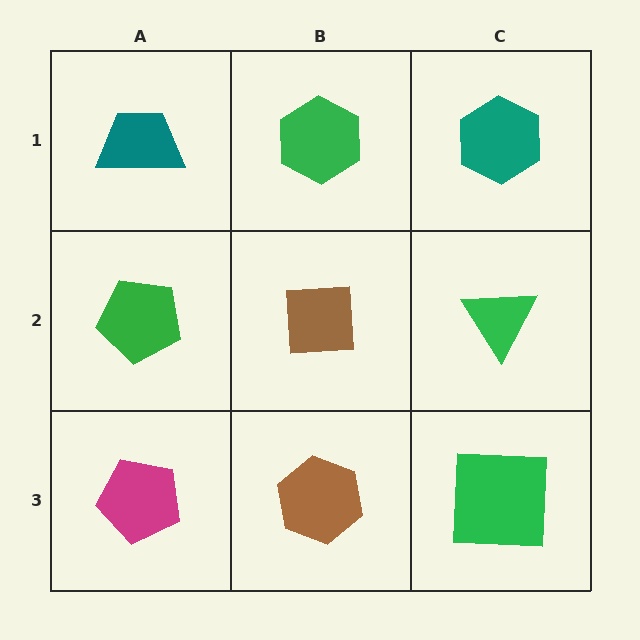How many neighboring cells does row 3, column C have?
2.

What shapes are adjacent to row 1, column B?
A brown square (row 2, column B), a teal trapezoid (row 1, column A), a teal hexagon (row 1, column C).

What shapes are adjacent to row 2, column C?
A teal hexagon (row 1, column C), a green square (row 3, column C), a brown square (row 2, column B).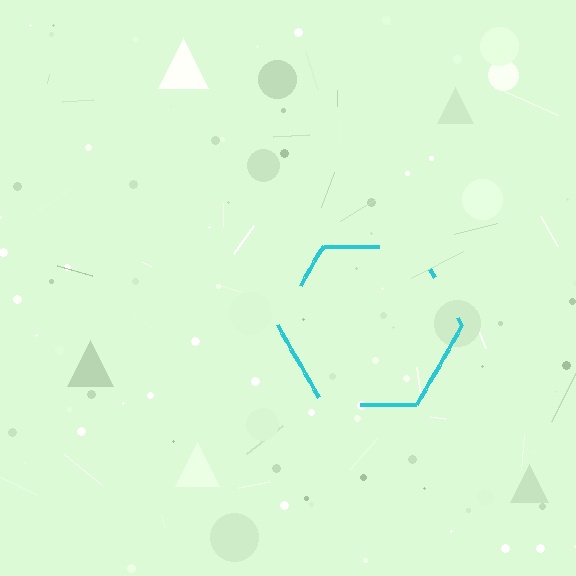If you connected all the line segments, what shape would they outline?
They would outline a hexagon.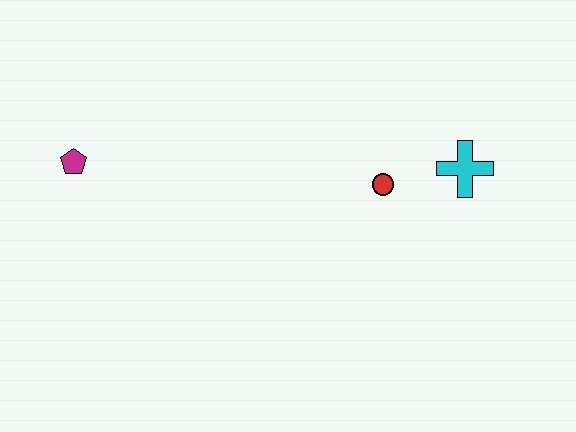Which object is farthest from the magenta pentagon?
The cyan cross is farthest from the magenta pentagon.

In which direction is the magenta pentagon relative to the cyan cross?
The magenta pentagon is to the left of the cyan cross.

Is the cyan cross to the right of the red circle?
Yes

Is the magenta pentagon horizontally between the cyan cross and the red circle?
No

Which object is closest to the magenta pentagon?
The red circle is closest to the magenta pentagon.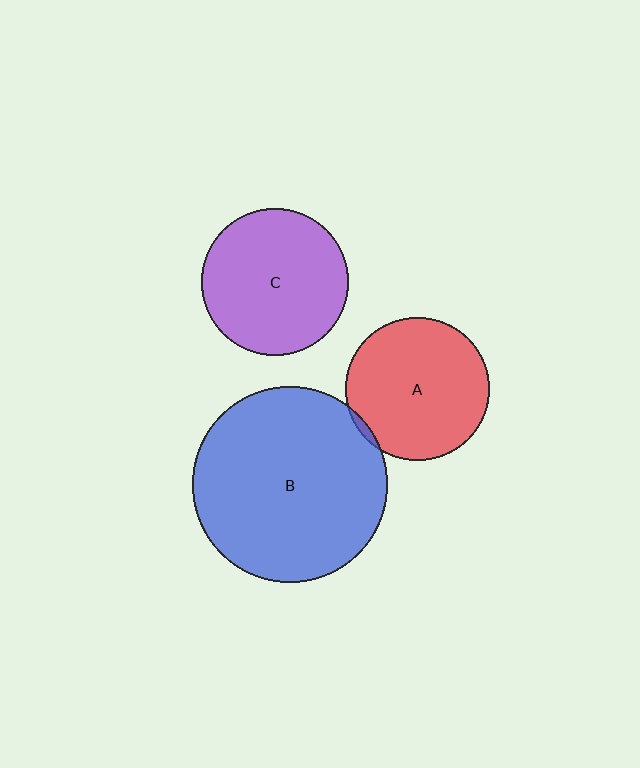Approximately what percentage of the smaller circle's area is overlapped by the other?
Approximately 5%.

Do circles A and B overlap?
Yes.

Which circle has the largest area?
Circle B (blue).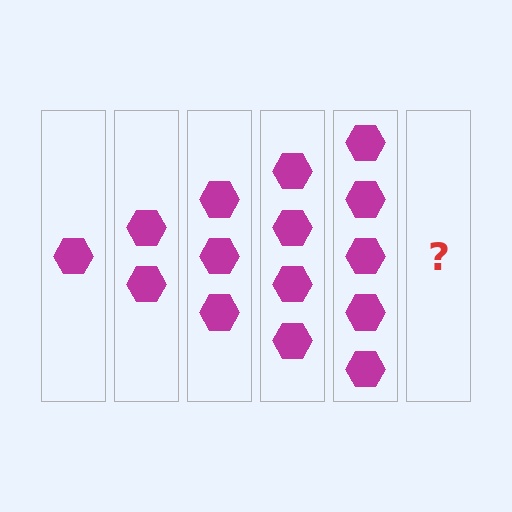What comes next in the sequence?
The next element should be 6 hexagons.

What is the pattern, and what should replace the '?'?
The pattern is that each step adds one more hexagon. The '?' should be 6 hexagons.